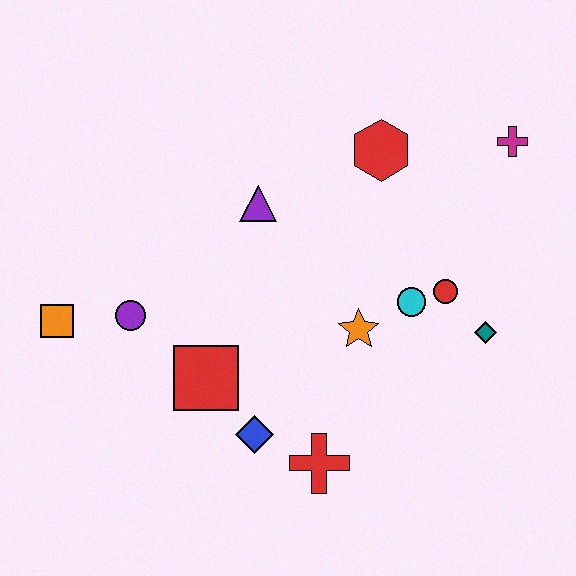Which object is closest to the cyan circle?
The red circle is closest to the cyan circle.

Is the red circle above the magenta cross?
No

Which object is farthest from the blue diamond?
The magenta cross is farthest from the blue diamond.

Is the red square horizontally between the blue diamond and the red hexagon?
No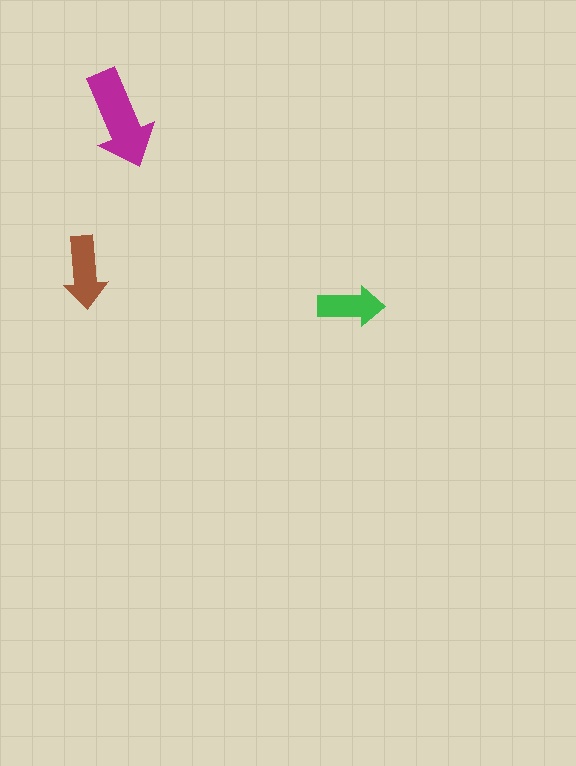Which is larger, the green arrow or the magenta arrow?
The magenta one.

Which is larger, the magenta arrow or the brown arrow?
The magenta one.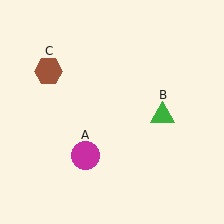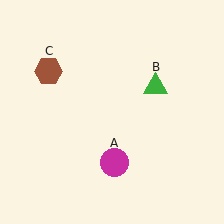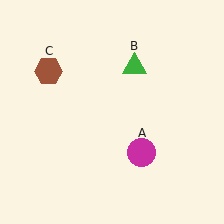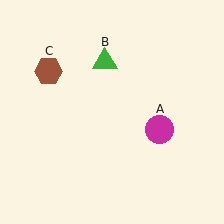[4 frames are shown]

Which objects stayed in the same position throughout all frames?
Brown hexagon (object C) remained stationary.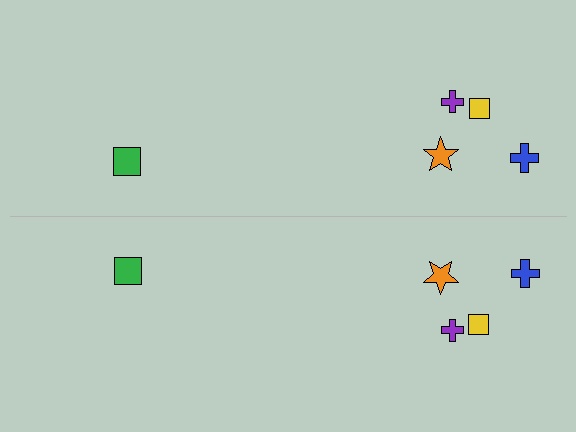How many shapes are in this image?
There are 10 shapes in this image.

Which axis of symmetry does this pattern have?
The pattern has a horizontal axis of symmetry running through the center of the image.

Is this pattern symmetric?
Yes, this pattern has bilateral (reflection) symmetry.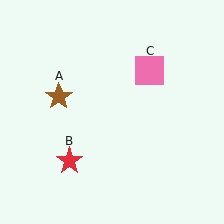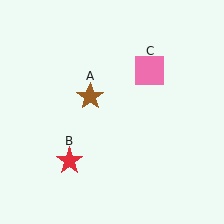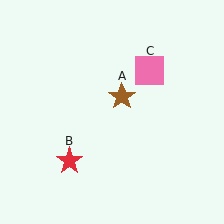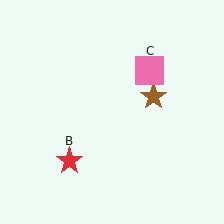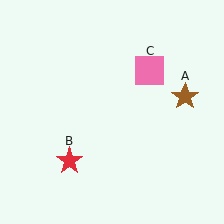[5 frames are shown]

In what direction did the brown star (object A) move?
The brown star (object A) moved right.